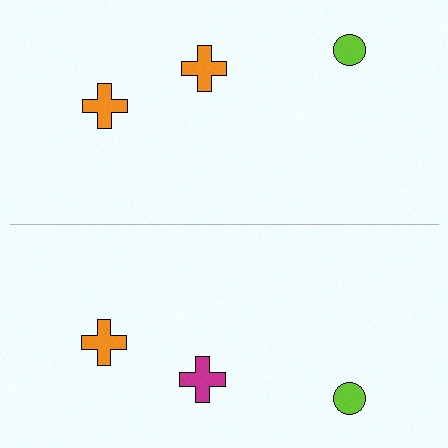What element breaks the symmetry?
The magenta cross on the bottom side breaks the symmetry — its mirror counterpart is orange.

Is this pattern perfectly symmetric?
No, the pattern is not perfectly symmetric. The magenta cross on the bottom side breaks the symmetry — its mirror counterpart is orange.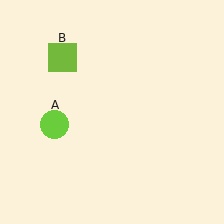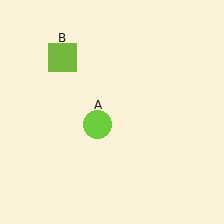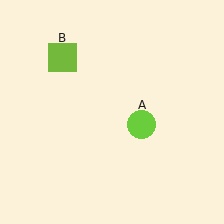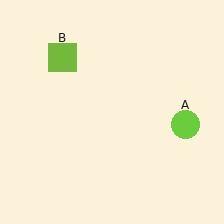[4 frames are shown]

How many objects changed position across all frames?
1 object changed position: lime circle (object A).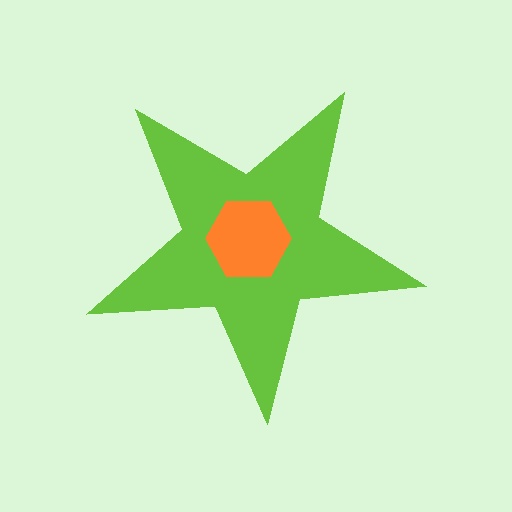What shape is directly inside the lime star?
The orange hexagon.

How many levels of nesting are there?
2.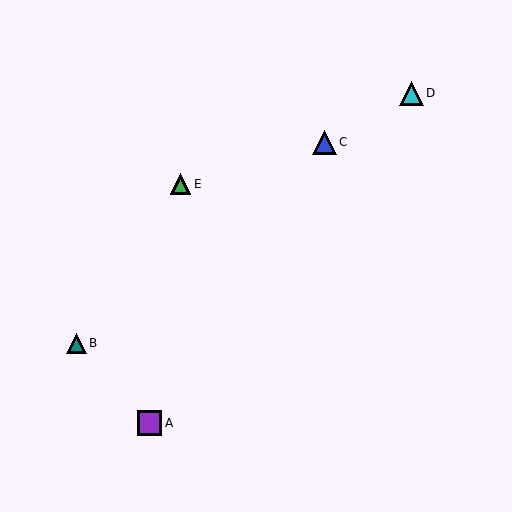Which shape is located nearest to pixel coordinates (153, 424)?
The purple square (labeled A) at (149, 423) is nearest to that location.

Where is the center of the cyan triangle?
The center of the cyan triangle is at (412, 93).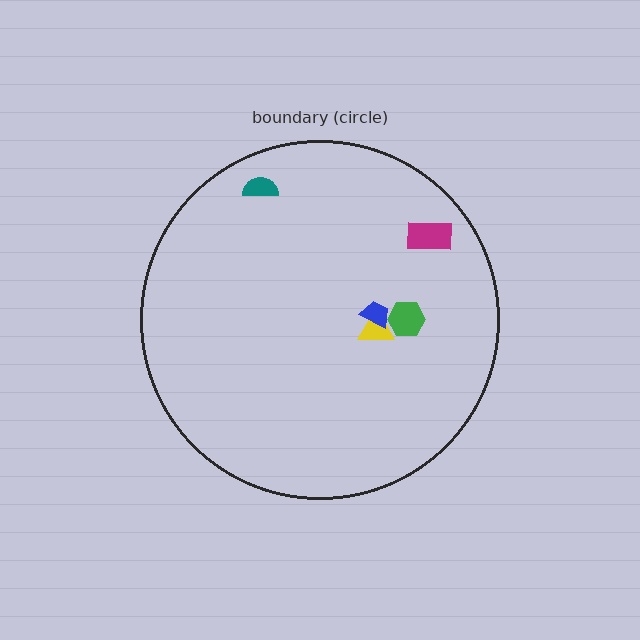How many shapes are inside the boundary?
5 inside, 0 outside.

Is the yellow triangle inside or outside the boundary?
Inside.